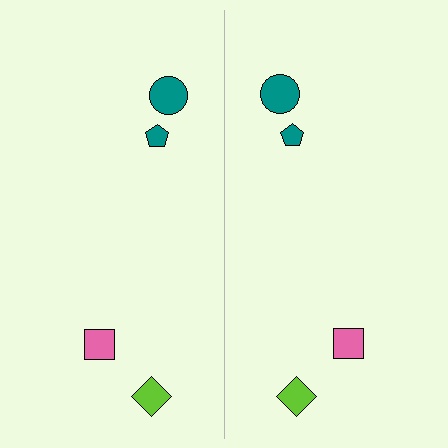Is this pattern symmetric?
Yes, this pattern has bilateral (reflection) symmetry.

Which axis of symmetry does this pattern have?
The pattern has a vertical axis of symmetry running through the center of the image.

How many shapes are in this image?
There are 8 shapes in this image.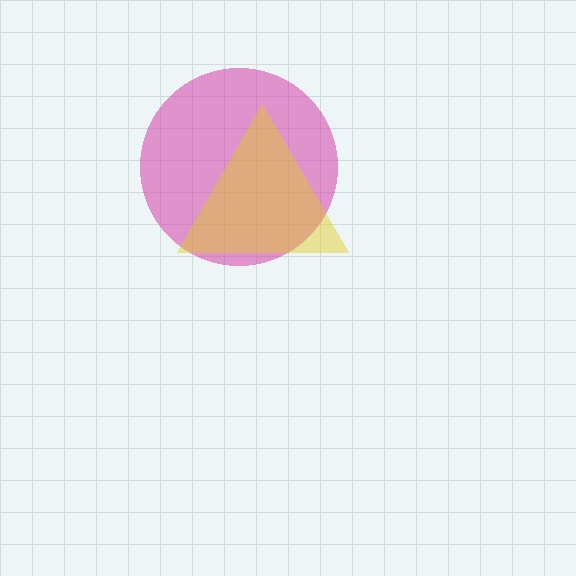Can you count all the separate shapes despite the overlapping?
Yes, there are 2 separate shapes.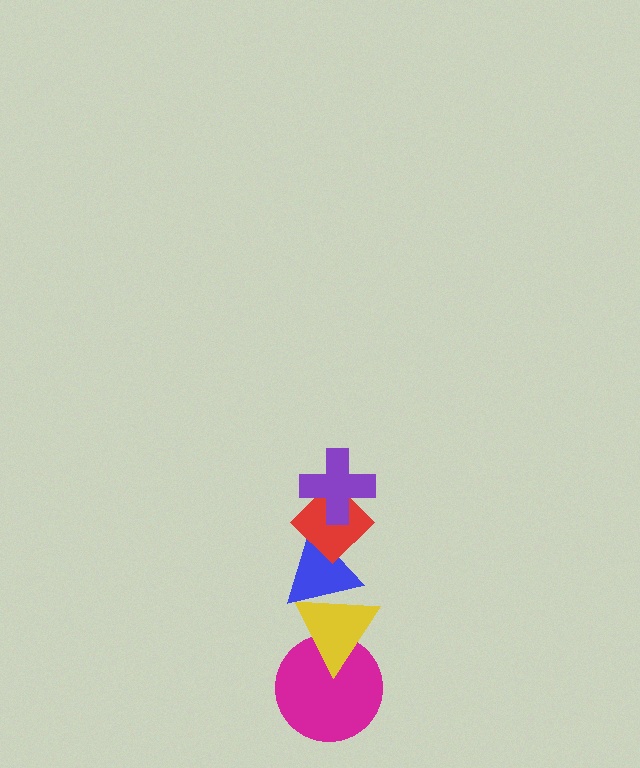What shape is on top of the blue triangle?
The red diamond is on top of the blue triangle.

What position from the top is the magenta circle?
The magenta circle is 5th from the top.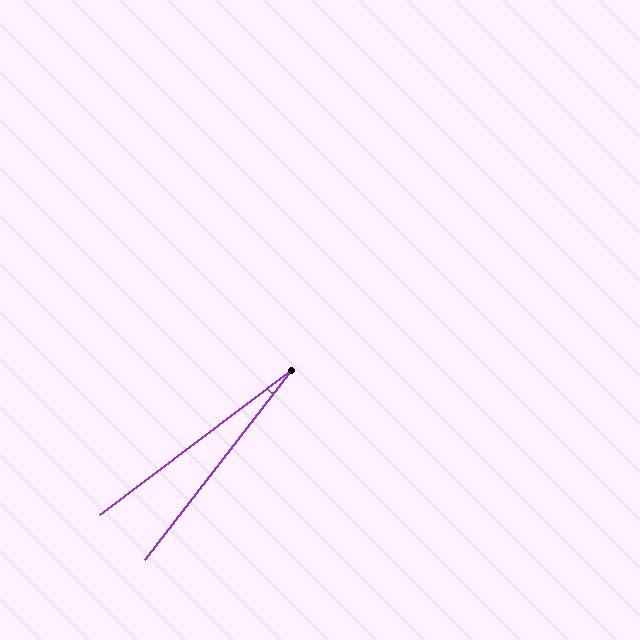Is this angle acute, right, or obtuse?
It is acute.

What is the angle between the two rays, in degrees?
Approximately 15 degrees.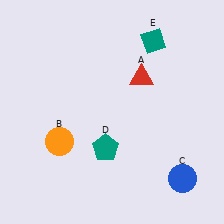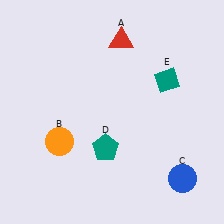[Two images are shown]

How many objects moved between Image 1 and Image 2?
2 objects moved between the two images.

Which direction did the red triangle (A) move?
The red triangle (A) moved up.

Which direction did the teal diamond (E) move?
The teal diamond (E) moved down.